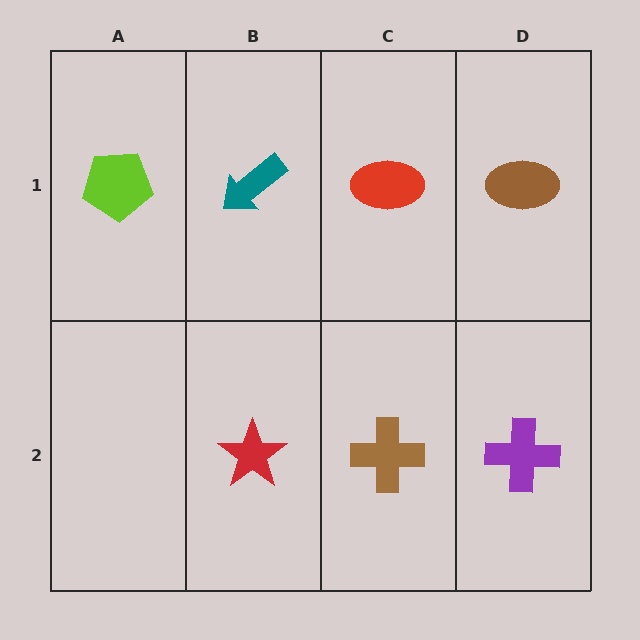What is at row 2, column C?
A brown cross.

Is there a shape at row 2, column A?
No, that cell is empty.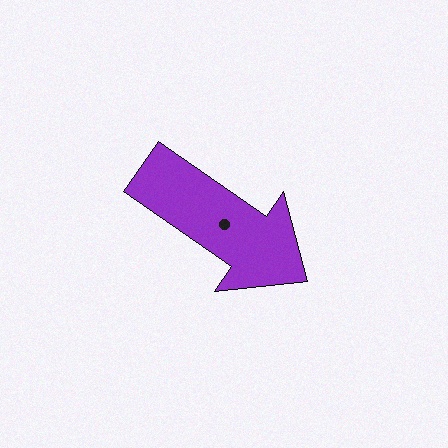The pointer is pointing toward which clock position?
Roughly 4 o'clock.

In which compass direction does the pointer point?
Southeast.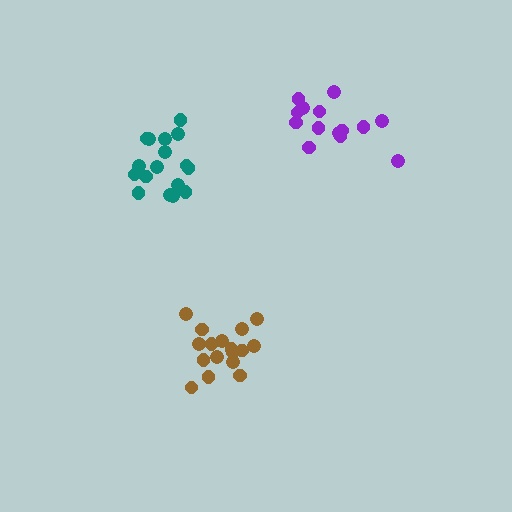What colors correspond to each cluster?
The clusters are colored: teal, purple, brown.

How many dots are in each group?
Group 1: 17 dots, Group 2: 14 dots, Group 3: 17 dots (48 total).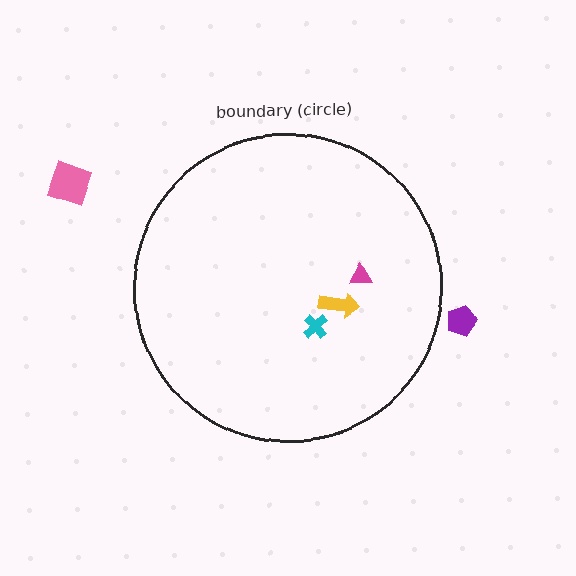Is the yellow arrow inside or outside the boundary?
Inside.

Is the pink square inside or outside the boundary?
Outside.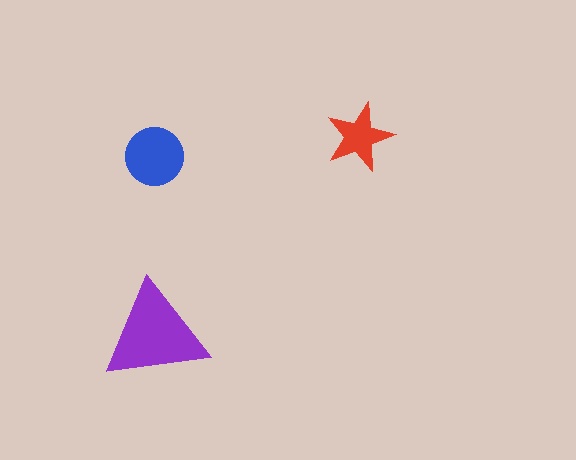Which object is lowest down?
The purple triangle is bottommost.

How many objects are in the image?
There are 3 objects in the image.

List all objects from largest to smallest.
The purple triangle, the blue circle, the red star.